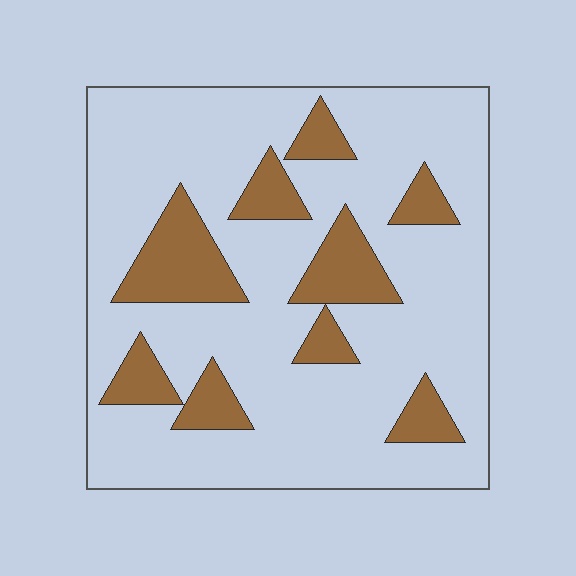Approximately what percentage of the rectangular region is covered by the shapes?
Approximately 20%.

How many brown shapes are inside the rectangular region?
9.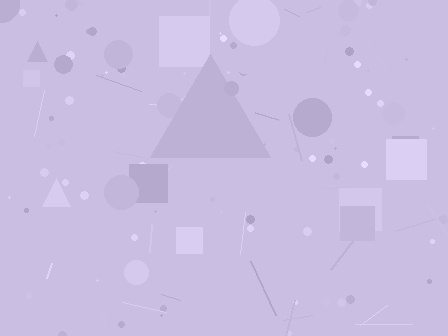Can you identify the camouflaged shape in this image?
The camouflaged shape is a triangle.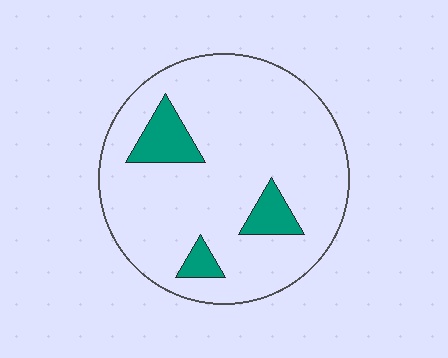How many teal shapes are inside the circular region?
3.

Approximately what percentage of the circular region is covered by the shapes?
Approximately 10%.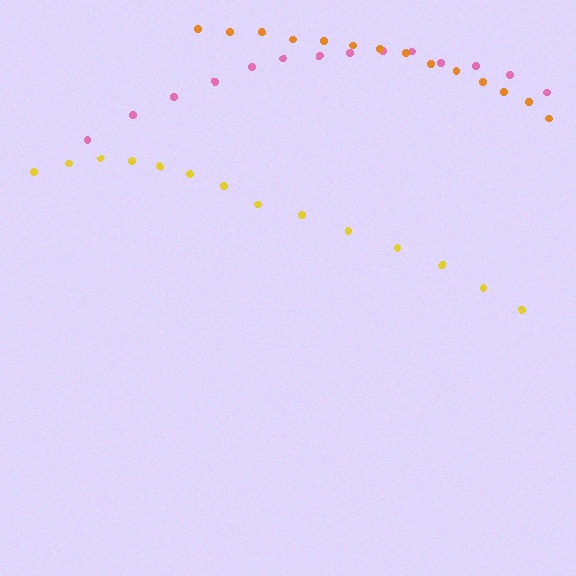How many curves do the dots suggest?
There are 3 distinct paths.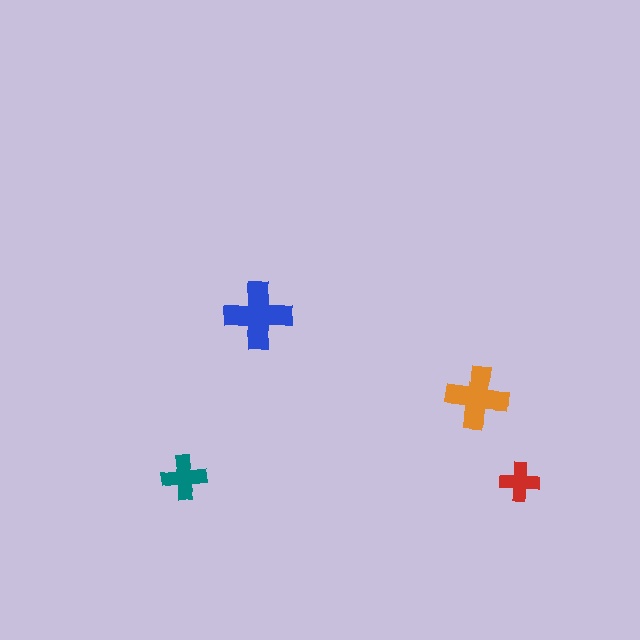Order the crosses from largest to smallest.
the blue one, the orange one, the teal one, the red one.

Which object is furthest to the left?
The teal cross is leftmost.